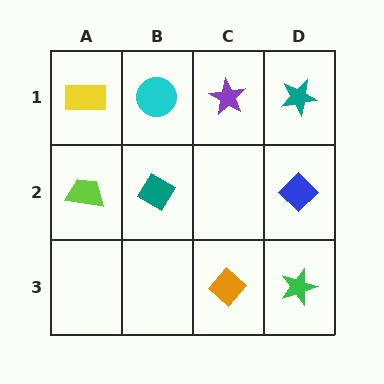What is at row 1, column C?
A purple star.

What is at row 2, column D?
A blue diamond.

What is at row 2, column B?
A teal diamond.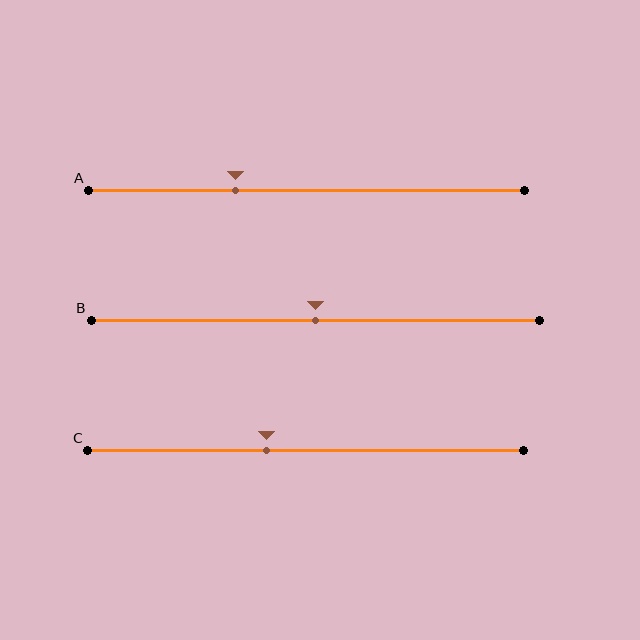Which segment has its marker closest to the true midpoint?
Segment B has its marker closest to the true midpoint.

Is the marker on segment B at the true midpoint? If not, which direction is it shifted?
Yes, the marker on segment B is at the true midpoint.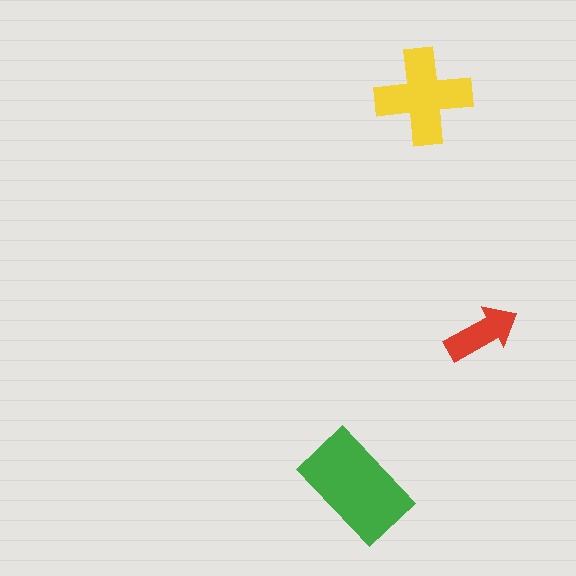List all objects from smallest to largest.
The red arrow, the yellow cross, the green rectangle.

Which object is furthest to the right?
The red arrow is rightmost.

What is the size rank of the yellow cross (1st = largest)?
2nd.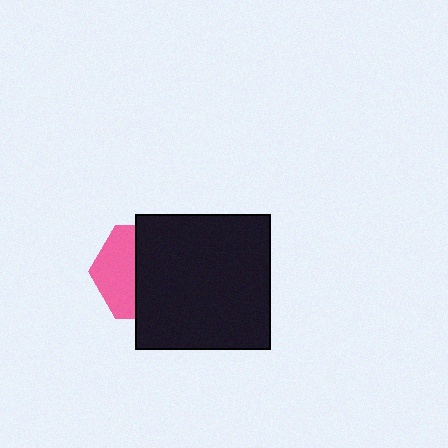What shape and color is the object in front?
The object in front is a black square.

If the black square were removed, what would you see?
You would see the complete pink hexagon.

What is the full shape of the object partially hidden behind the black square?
The partially hidden object is a pink hexagon.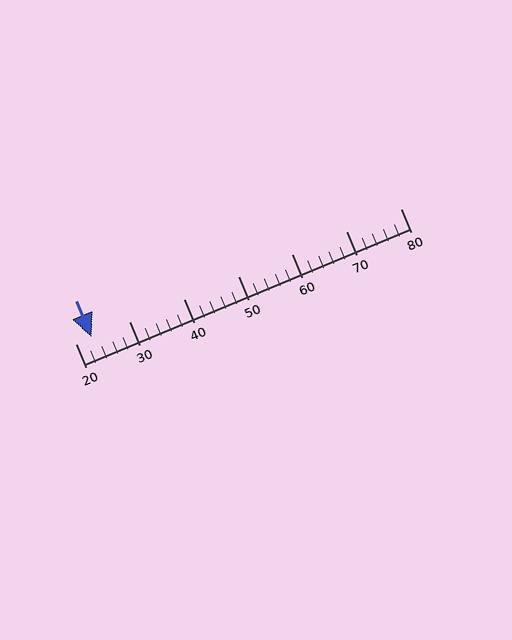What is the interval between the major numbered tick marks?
The major tick marks are spaced 10 units apart.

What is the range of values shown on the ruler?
The ruler shows values from 20 to 80.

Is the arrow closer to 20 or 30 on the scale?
The arrow is closer to 20.